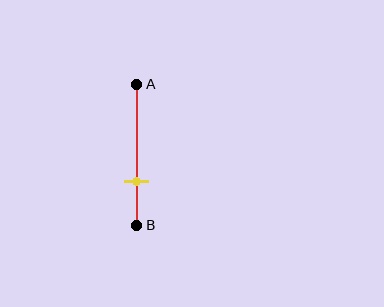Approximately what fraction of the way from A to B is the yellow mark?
The yellow mark is approximately 70% of the way from A to B.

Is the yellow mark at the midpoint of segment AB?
No, the mark is at about 70% from A, not at the 50% midpoint.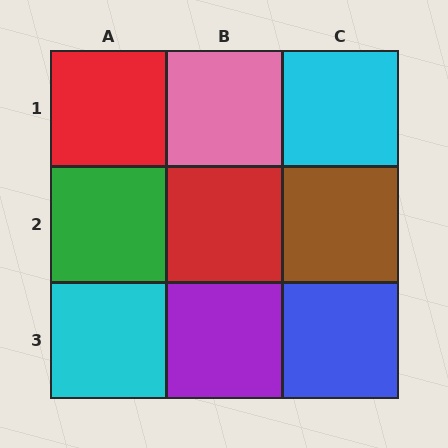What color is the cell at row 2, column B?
Red.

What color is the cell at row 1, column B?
Pink.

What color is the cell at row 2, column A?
Green.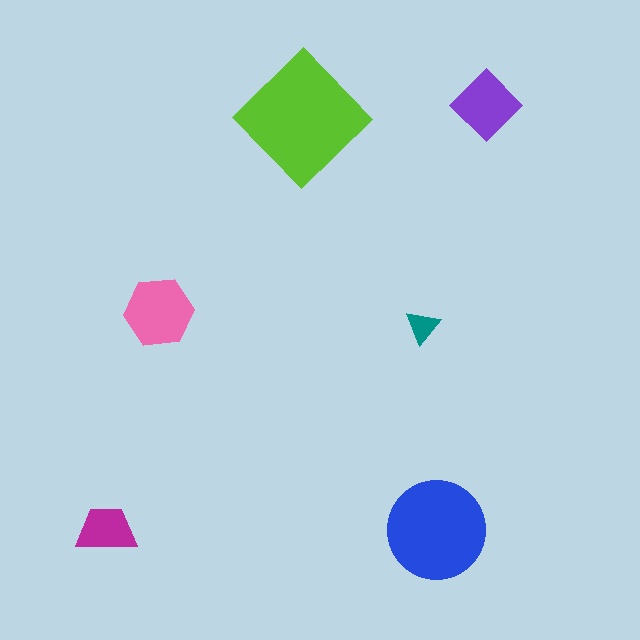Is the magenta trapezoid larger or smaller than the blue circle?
Smaller.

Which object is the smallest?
The teal triangle.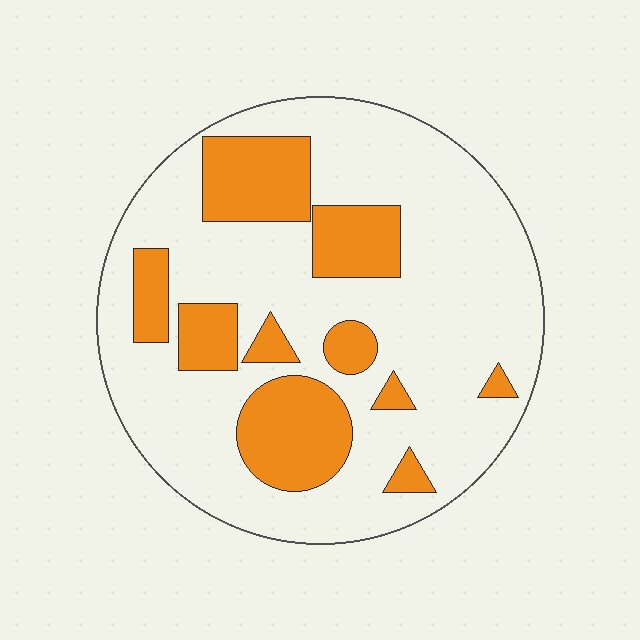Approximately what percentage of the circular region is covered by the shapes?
Approximately 25%.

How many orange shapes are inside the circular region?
10.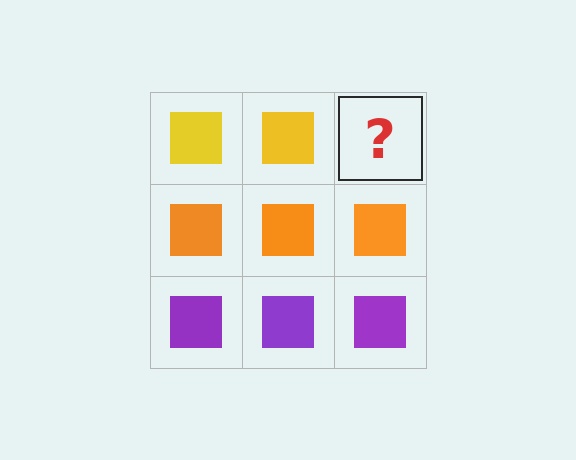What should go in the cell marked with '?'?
The missing cell should contain a yellow square.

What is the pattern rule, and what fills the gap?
The rule is that each row has a consistent color. The gap should be filled with a yellow square.